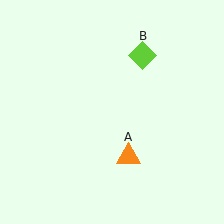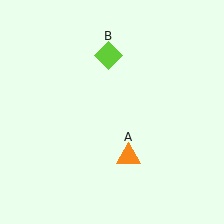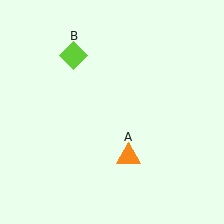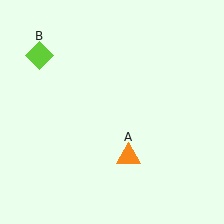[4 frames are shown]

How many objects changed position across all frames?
1 object changed position: lime diamond (object B).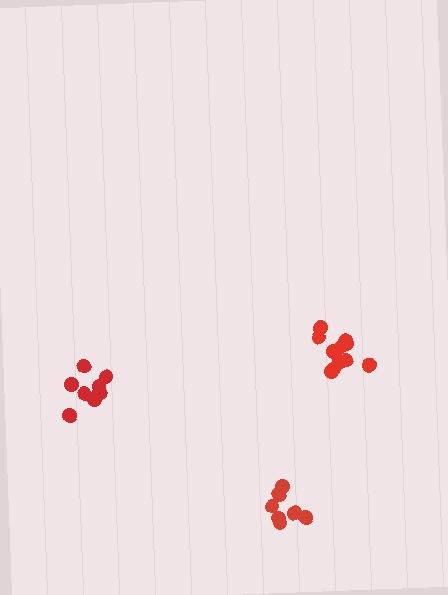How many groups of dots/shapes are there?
There are 3 groups.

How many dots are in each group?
Group 1: 12 dots, Group 2: 8 dots, Group 3: 7 dots (27 total).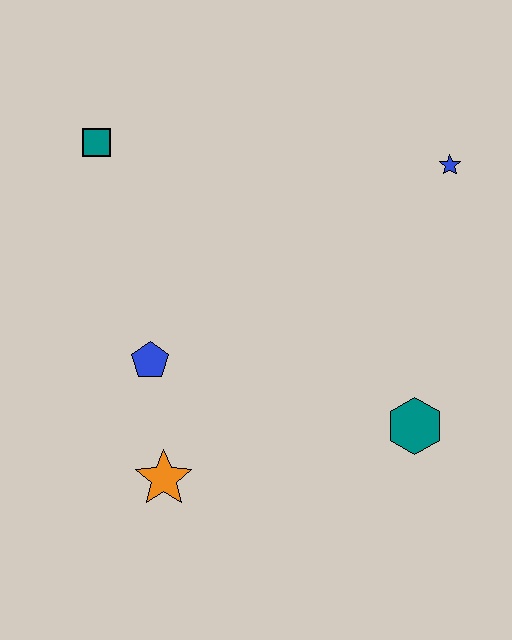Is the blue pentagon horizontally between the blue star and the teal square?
Yes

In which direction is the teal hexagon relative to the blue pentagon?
The teal hexagon is to the right of the blue pentagon.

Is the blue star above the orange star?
Yes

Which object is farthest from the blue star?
The orange star is farthest from the blue star.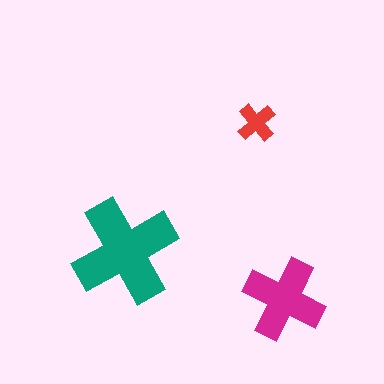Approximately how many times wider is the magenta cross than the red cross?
About 2 times wider.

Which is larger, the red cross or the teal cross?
The teal one.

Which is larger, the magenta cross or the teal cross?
The teal one.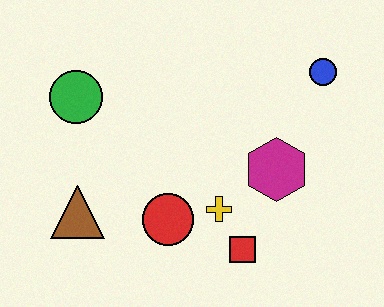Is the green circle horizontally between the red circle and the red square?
No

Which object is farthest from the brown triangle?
The blue circle is farthest from the brown triangle.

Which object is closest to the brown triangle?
The red circle is closest to the brown triangle.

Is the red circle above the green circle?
No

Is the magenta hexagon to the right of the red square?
Yes